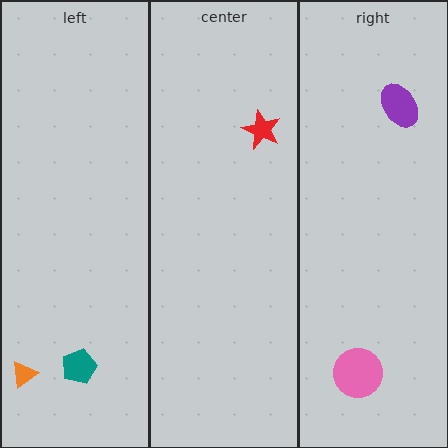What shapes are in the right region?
The purple ellipse, the pink circle.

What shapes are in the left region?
The orange triangle, the teal pentagon.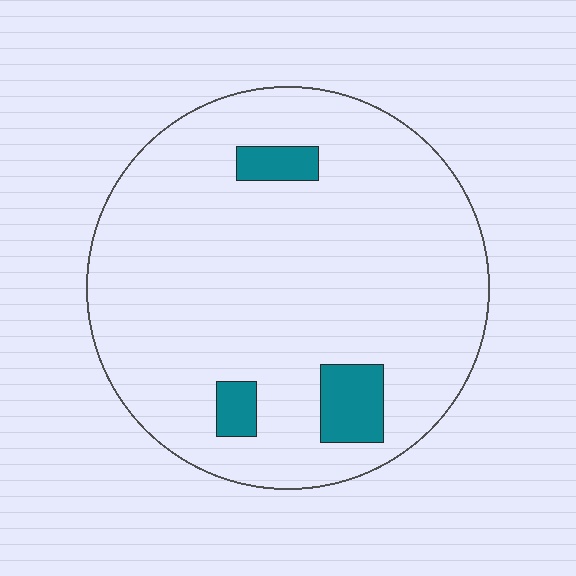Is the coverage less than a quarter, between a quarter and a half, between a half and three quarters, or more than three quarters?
Less than a quarter.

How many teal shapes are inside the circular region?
3.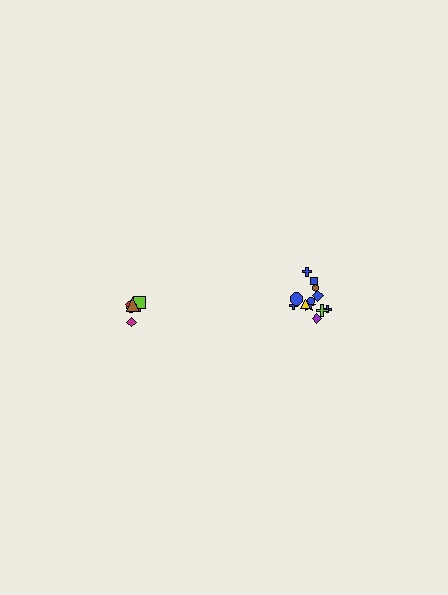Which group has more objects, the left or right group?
The right group.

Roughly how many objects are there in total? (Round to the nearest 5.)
Roughly 20 objects in total.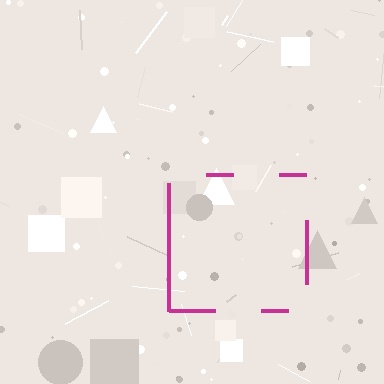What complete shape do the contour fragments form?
The contour fragments form a square.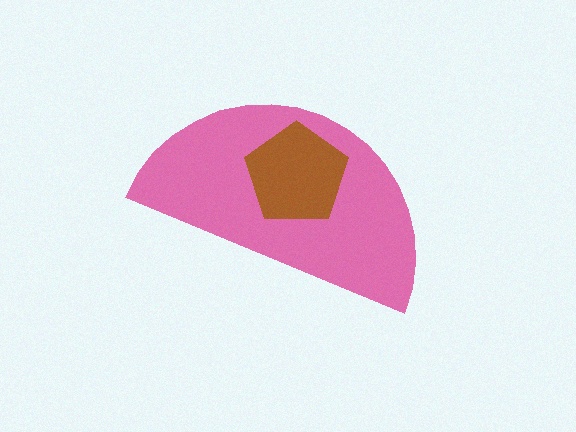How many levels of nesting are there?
2.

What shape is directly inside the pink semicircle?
The brown pentagon.